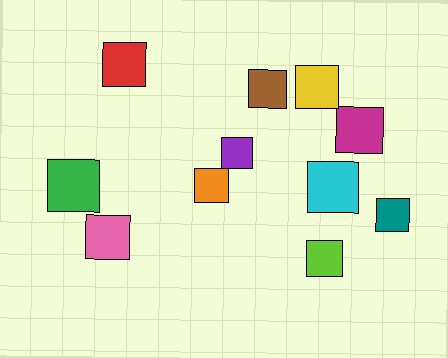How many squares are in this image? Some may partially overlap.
There are 11 squares.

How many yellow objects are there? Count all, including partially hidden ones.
There is 1 yellow object.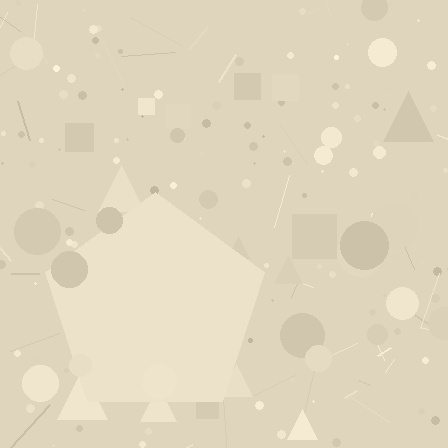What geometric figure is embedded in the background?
A pentagon is embedded in the background.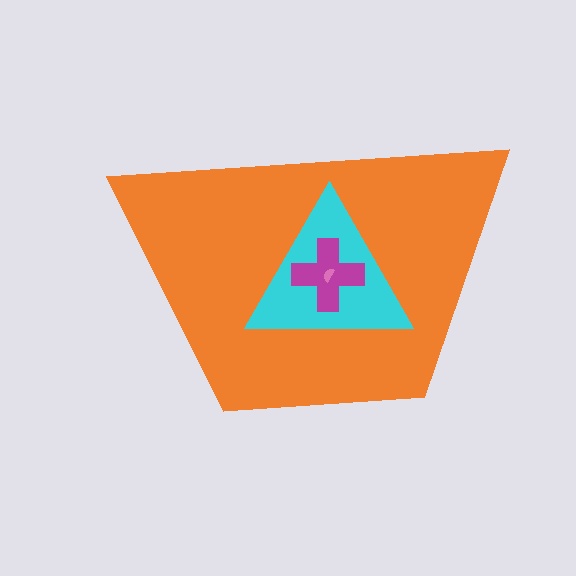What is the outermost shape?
The orange trapezoid.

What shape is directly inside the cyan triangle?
The magenta cross.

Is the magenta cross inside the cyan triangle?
Yes.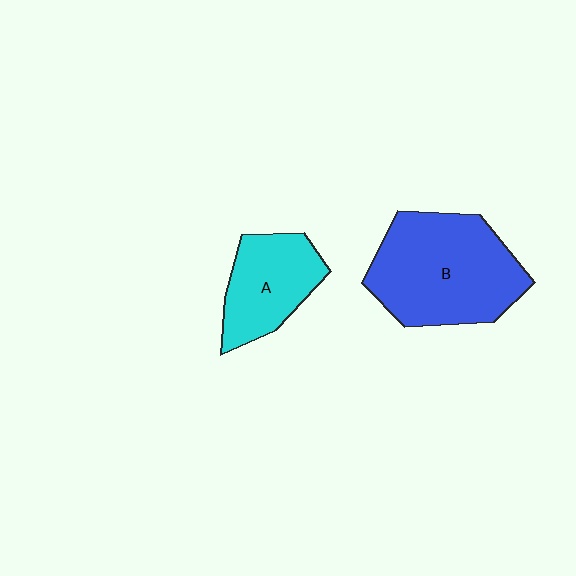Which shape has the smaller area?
Shape A (cyan).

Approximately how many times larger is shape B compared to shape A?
Approximately 1.7 times.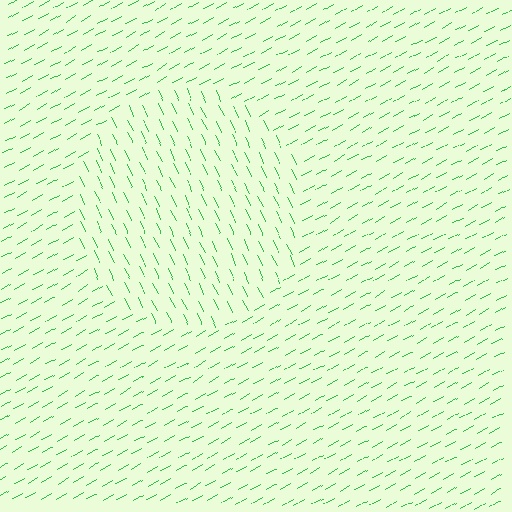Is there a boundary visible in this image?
Yes, there is a texture boundary formed by a change in line orientation.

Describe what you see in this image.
The image is filled with small green line segments. A circle region in the image has lines oriented differently from the surrounding lines, creating a visible texture boundary.